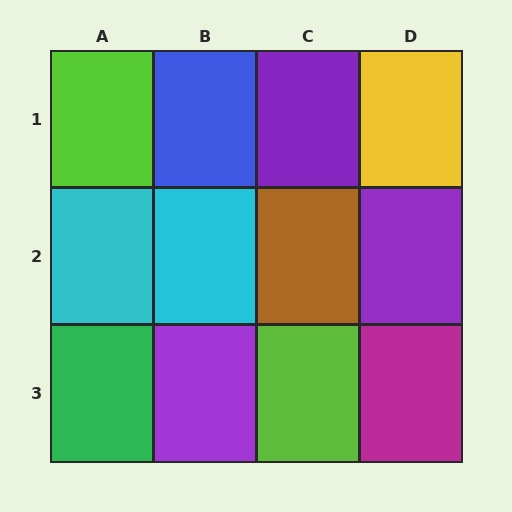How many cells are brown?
1 cell is brown.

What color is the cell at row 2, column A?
Cyan.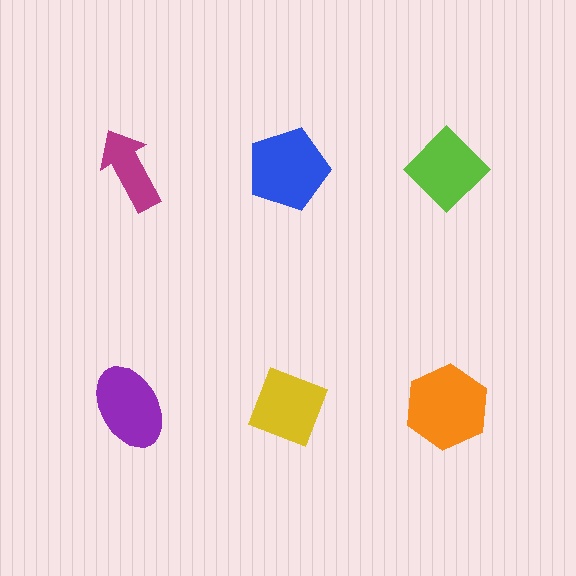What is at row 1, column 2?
A blue pentagon.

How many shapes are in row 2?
3 shapes.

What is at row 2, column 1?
A purple ellipse.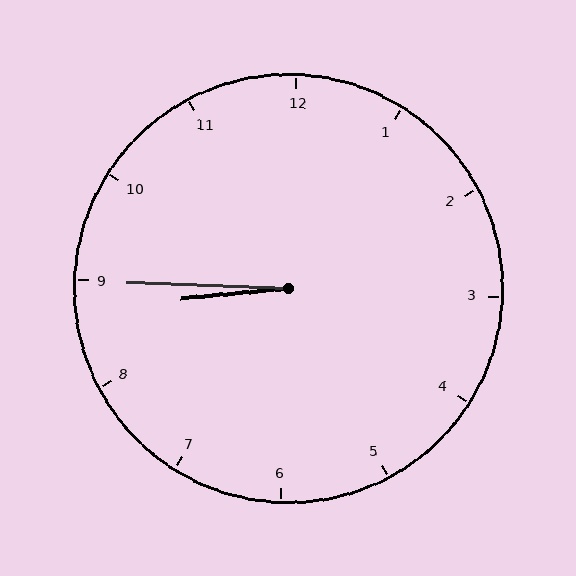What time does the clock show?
8:45.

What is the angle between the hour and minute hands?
Approximately 8 degrees.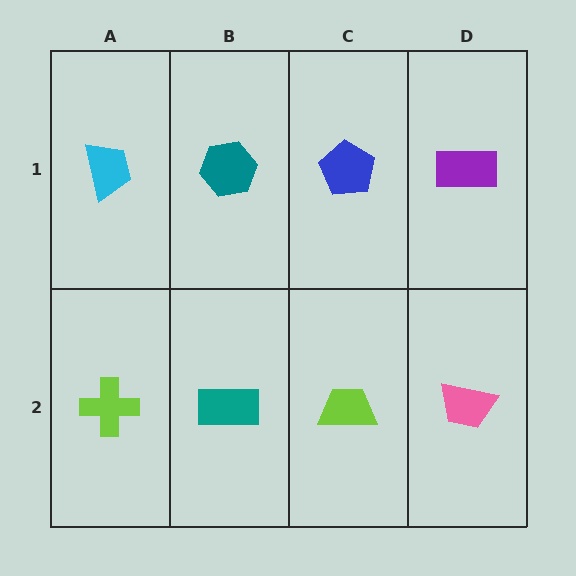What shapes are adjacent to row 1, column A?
A lime cross (row 2, column A), a teal hexagon (row 1, column B).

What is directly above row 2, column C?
A blue pentagon.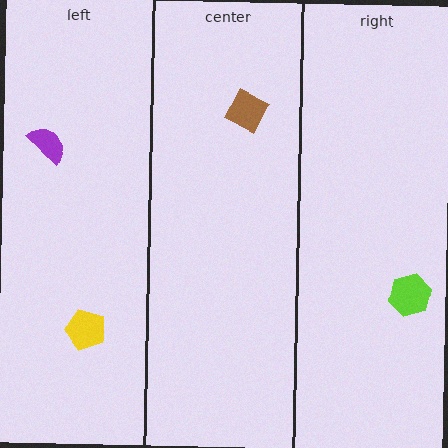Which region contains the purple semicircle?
The left region.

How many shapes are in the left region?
2.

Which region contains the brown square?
The center region.